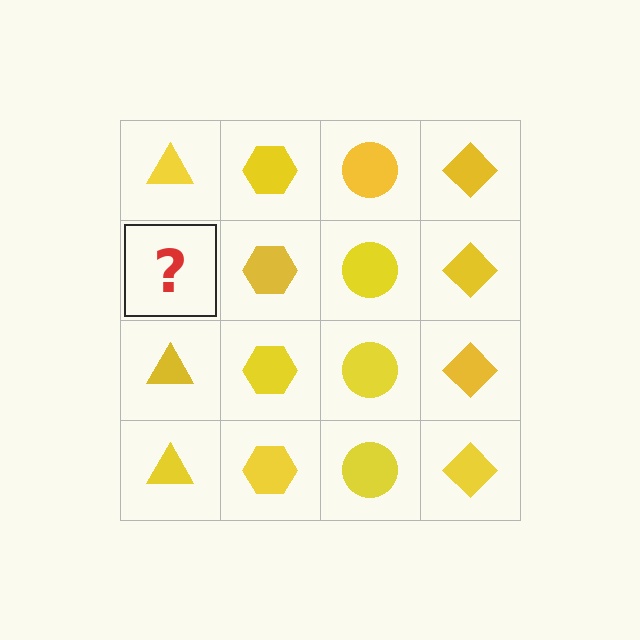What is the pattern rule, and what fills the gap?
The rule is that each column has a consistent shape. The gap should be filled with a yellow triangle.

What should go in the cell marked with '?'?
The missing cell should contain a yellow triangle.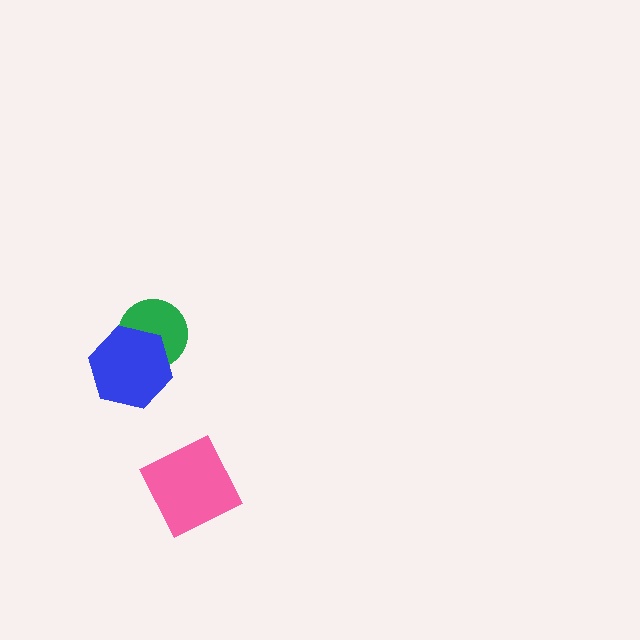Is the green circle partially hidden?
Yes, it is partially covered by another shape.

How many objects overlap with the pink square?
0 objects overlap with the pink square.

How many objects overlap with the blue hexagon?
1 object overlaps with the blue hexagon.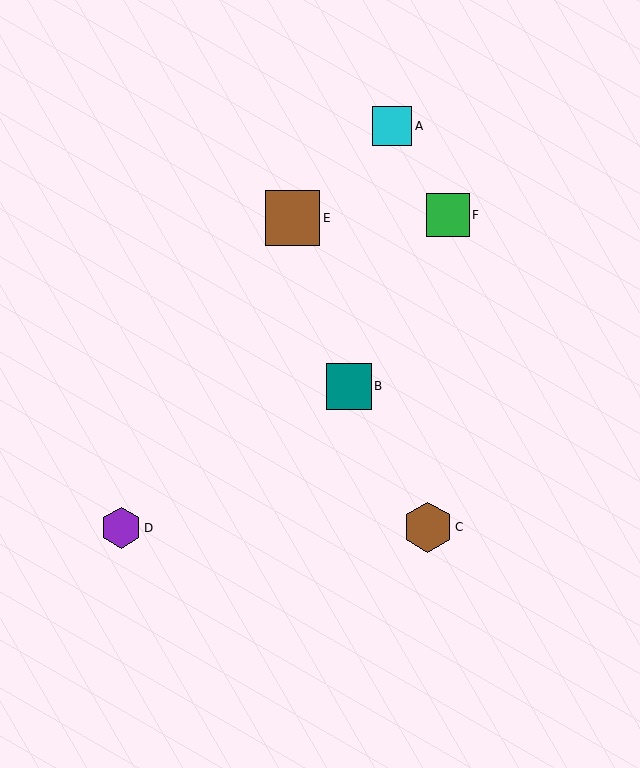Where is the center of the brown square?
The center of the brown square is at (293, 218).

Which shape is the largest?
The brown square (labeled E) is the largest.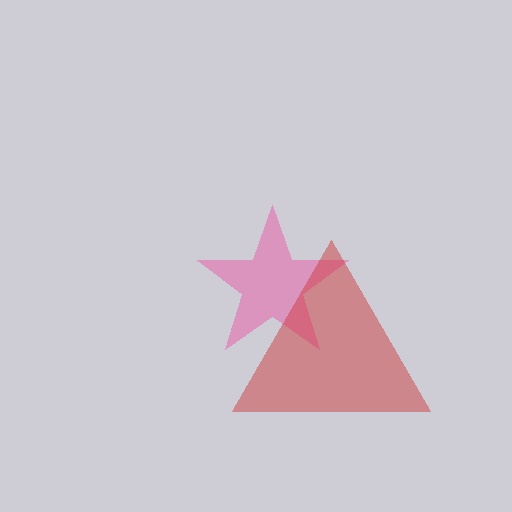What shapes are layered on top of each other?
The layered shapes are: a pink star, a red triangle.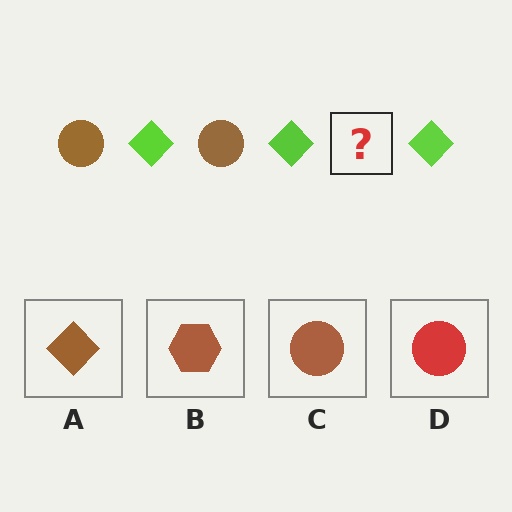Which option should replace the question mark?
Option C.